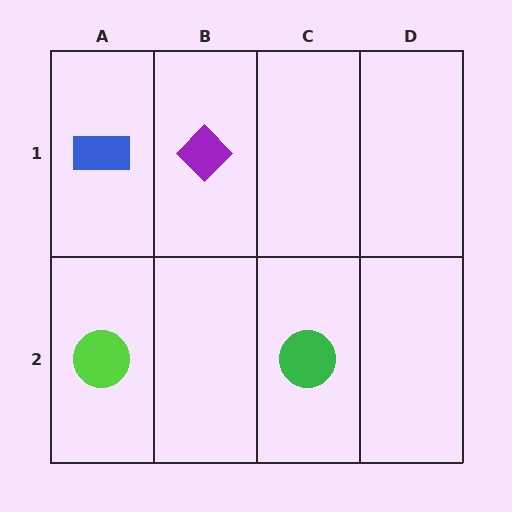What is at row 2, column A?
A lime circle.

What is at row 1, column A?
A blue rectangle.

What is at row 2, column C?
A green circle.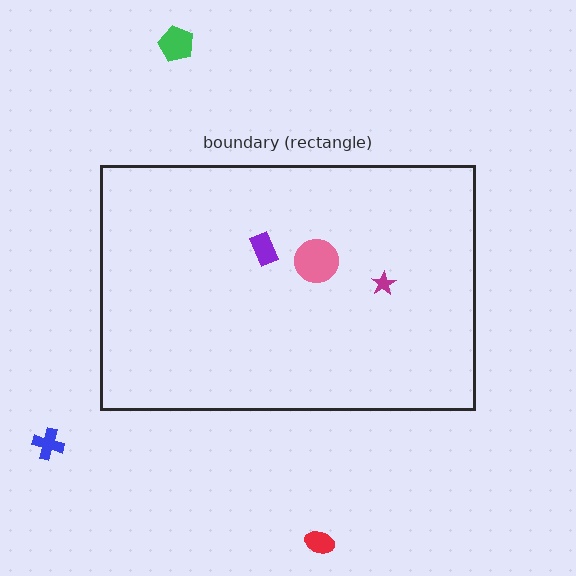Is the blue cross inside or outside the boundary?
Outside.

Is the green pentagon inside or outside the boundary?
Outside.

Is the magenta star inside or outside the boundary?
Inside.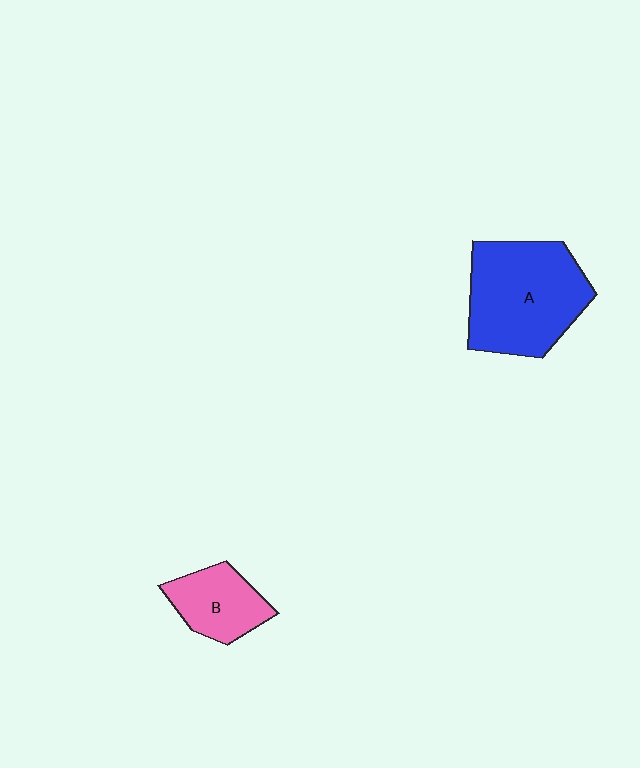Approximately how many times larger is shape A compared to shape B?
Approximately 2.1 times.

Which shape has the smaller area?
Shape B (pink).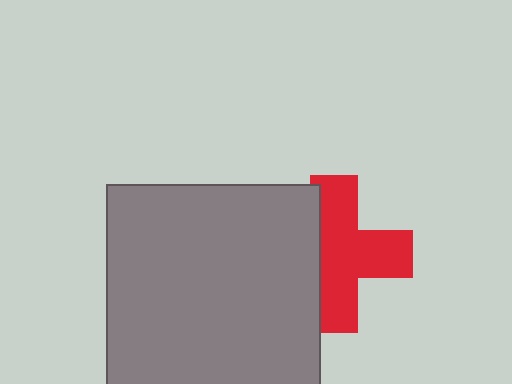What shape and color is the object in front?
The object in front is a gray square.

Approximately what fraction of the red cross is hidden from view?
Roughly 34% of the red cross is hidden behind the gray square.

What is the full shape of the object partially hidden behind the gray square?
The partially hidden object is a red cross.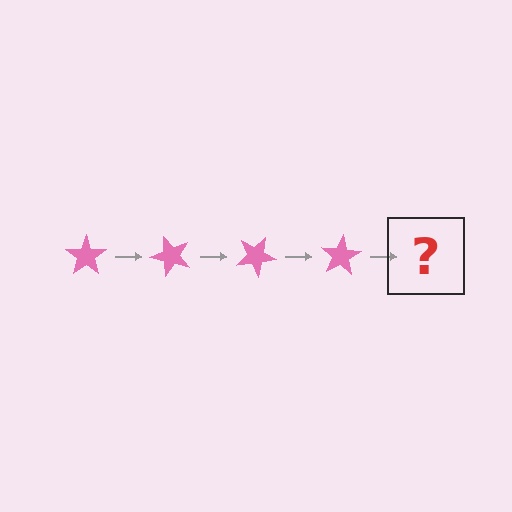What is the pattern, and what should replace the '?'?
The pattern is that the star rotates 50 degrees each step. The '?' should be a pink star rotated 200 degrees.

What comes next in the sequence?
The next element should be a pink star rotated 200 degrees.